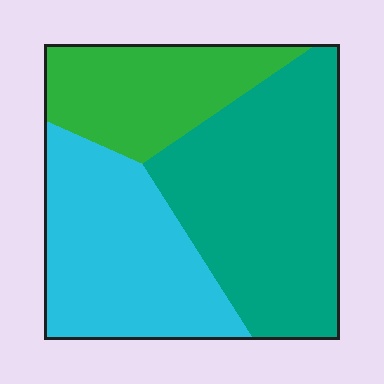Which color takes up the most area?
Teal, at roughly 45%.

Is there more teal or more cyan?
Teal.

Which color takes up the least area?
Green, at roughly 25%.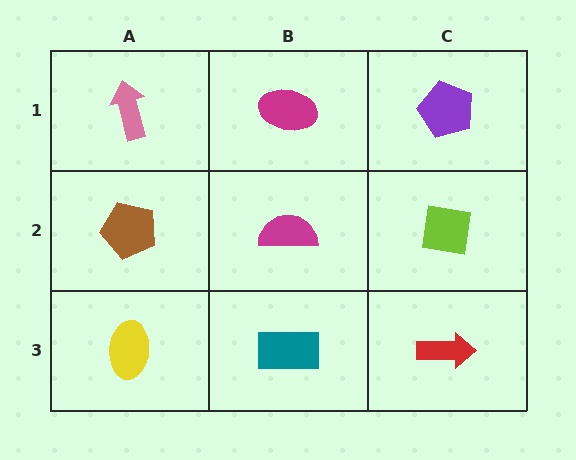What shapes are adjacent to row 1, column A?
A brown pentagon (row 2, column A), a magenta ellipse (row 1, column B).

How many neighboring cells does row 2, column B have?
4.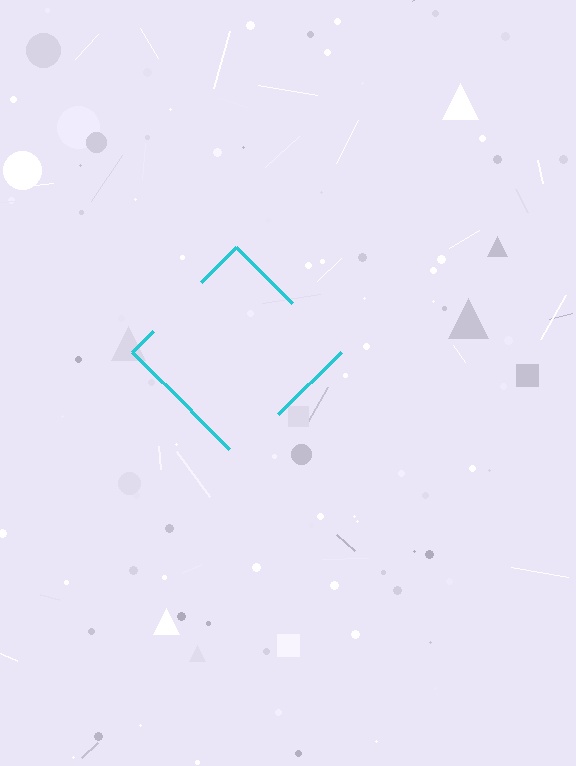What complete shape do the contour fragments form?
The contour fragments form a diamond.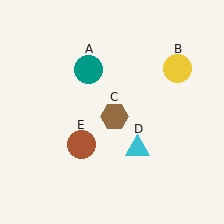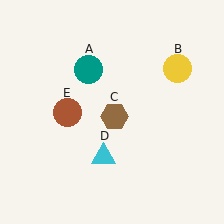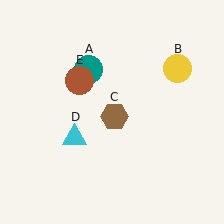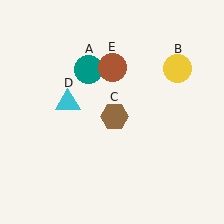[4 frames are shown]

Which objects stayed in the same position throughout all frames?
Teal circle (object A) and yellow circle (object B) and brown hexagon (object C) remained stationary.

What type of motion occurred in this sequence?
The cyan triangle (object D), brown circle (object E) rotated clockwise around the center of the scene.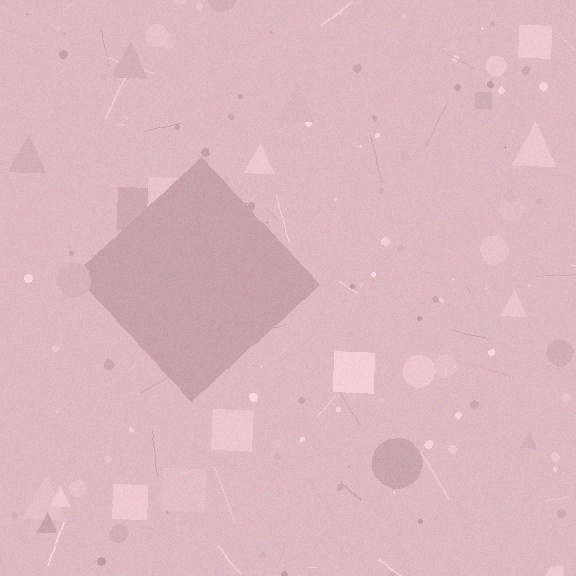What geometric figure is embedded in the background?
A diamond is embedded in the background.